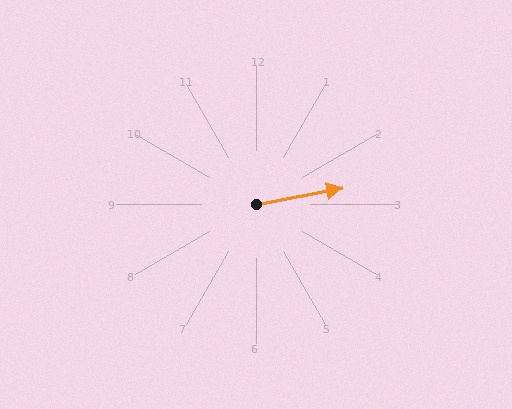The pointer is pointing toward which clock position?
Roughly 3 o'clock.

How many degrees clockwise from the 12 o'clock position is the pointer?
Approximately 79 degrees.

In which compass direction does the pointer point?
East.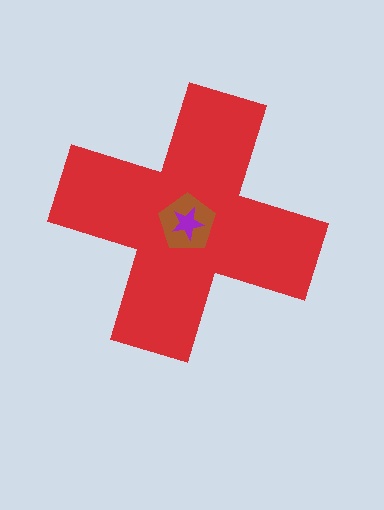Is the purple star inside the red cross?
Yes.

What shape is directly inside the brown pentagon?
The purple star.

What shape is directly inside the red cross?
The brown pentagon.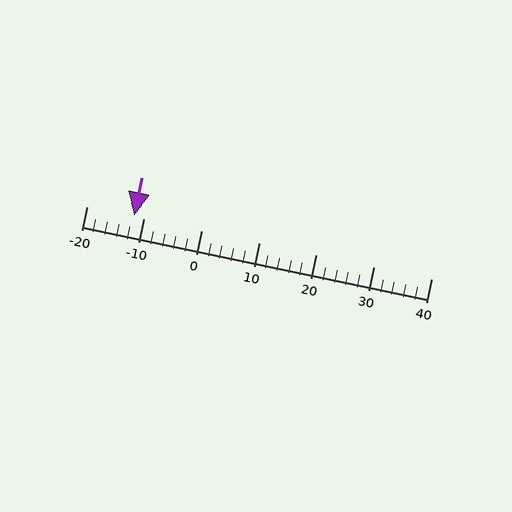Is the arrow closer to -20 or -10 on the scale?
The arrow is closer to -10.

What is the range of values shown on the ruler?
The ruler shows values from -20 to 40.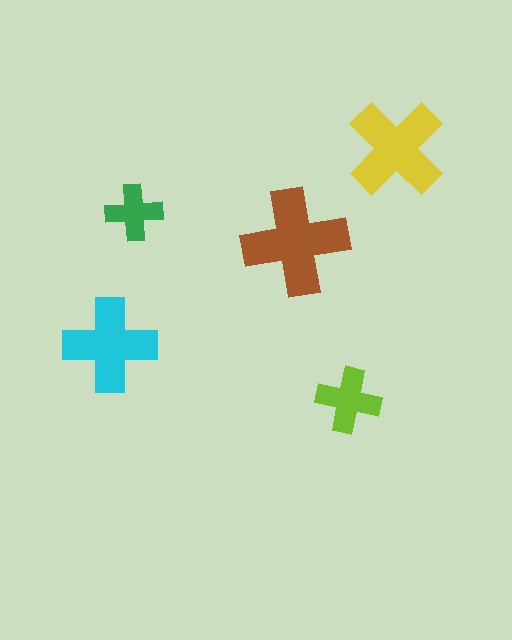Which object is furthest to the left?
The cyan cross is leftmost.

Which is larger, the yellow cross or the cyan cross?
The yellow one.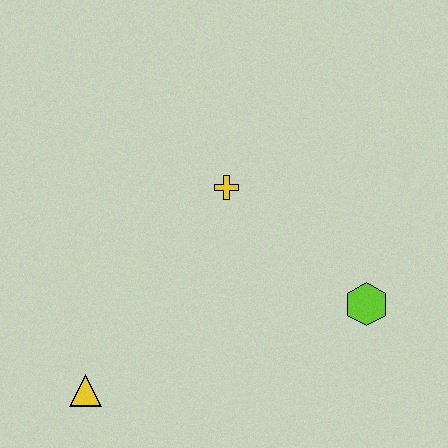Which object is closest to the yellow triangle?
The yellow cross is closest to the yellow triangle.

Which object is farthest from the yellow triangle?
The lime hexagon is farthest from the yellow triangle.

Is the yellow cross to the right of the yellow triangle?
Yes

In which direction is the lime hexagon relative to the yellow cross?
The lime hexagon is to the right of the yellow cross.